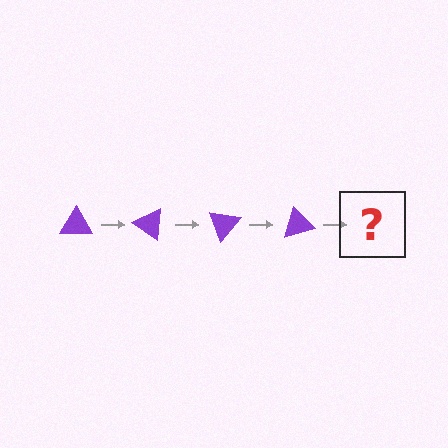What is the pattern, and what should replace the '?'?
The pattern is that the triangle rotates 35 degrees each step. The '?' should be a purple triangle rotated 140 degrees.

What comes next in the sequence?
The next element should be a purple triangle rotated 140 degrees.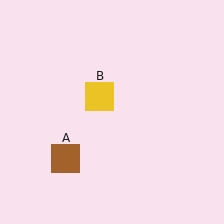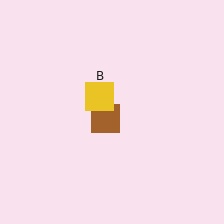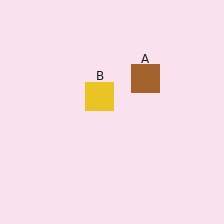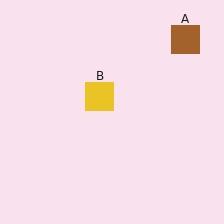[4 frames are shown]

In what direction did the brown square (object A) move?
The brown square (object A) moved up and to the right.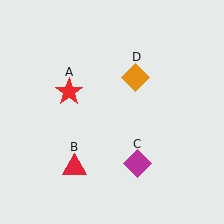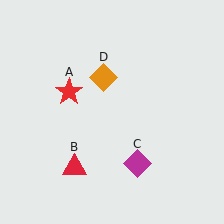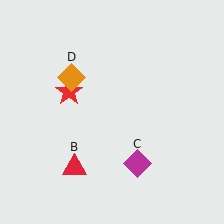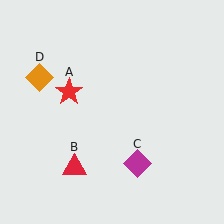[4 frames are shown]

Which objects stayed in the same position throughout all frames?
Red star (object A) and red triangle (object B) and magenta diamond (object C) remained stationary.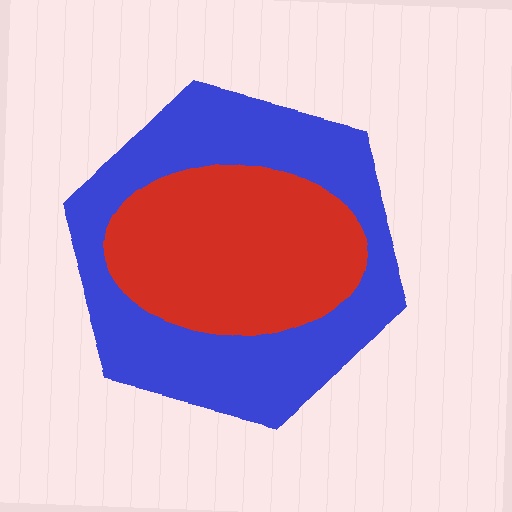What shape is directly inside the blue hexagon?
The red ellipse.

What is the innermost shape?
The red ellipse.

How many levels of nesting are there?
2.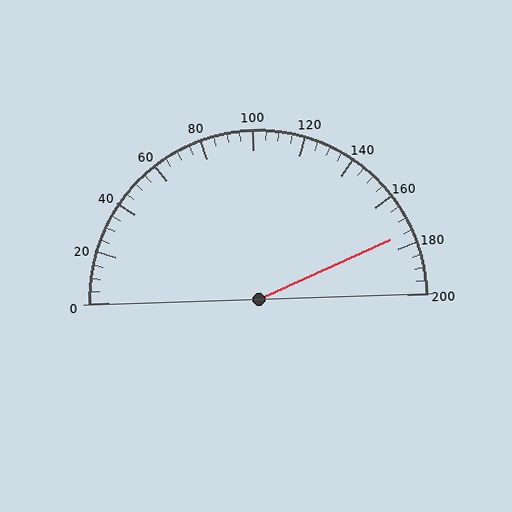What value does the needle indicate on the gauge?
The needle indicates approximately 175.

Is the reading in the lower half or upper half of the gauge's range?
The reading is in the upper half of the range (0 to 200).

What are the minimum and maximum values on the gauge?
The gauge ranges from 0 to 200.